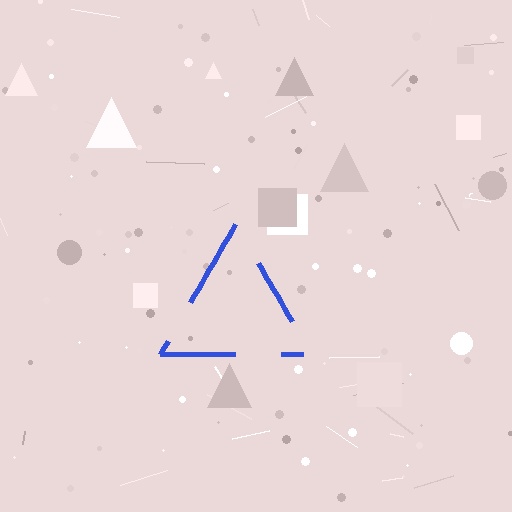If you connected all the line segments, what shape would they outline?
They would outline a triangle.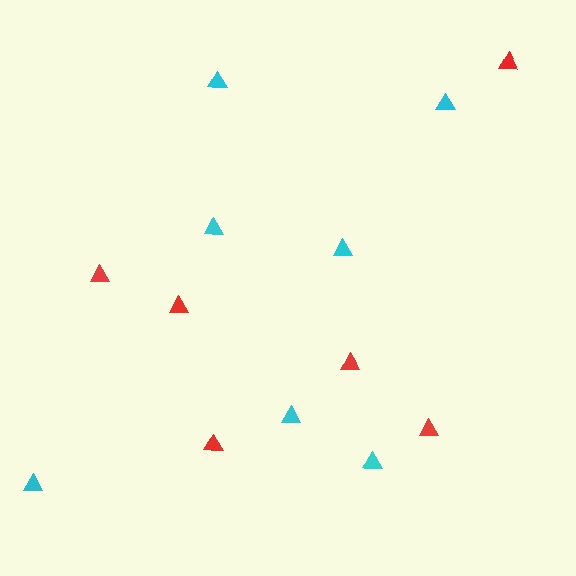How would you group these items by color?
There are 2 groups: one group of cyan triangles (7) and one group of red triangles (6).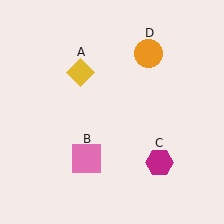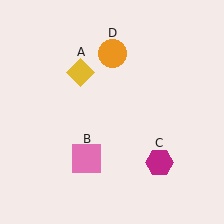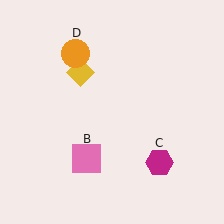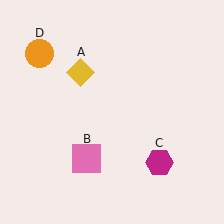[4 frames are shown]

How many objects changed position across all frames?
1 object changed position: orange circle (object D).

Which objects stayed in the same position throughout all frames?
Yellow diamond (object A) and pink square (object B) and magenta hexagon (object C) remained stationary.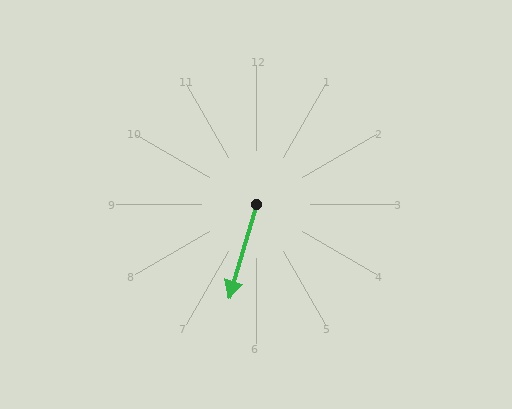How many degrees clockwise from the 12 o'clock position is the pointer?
Approximately 196 degrees.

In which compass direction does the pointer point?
South.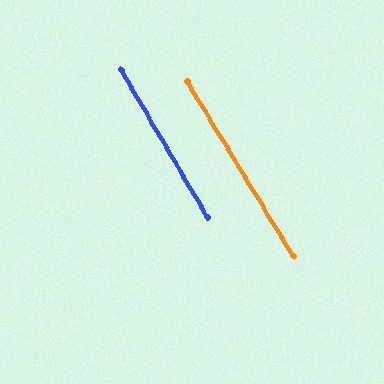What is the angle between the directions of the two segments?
Approximately 1 degree.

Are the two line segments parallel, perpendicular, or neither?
Parallel — their directions differ by only 1.1°.